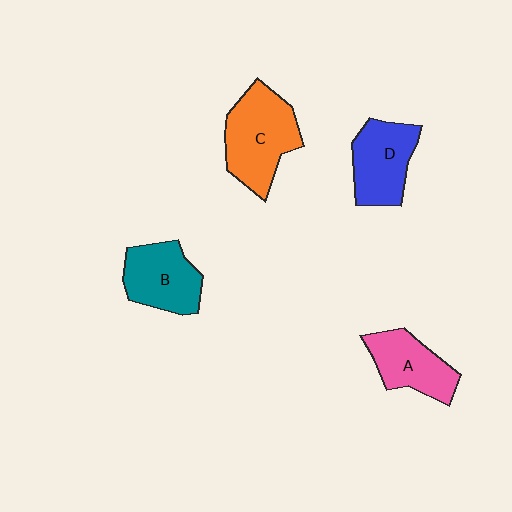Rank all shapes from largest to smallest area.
From largest to smallest: C (orange), D (blue), B (teal), A (pink).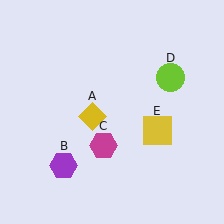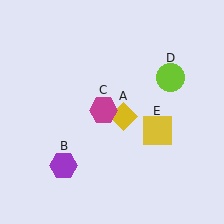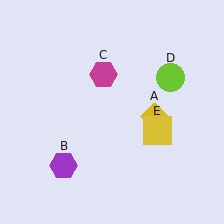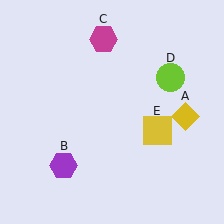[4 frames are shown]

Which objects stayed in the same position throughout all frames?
Purple hexagon (object B) and lime circle (object D) and yellow square (object E) remained stationary.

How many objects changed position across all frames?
2 objects changed position: yellow diamond (object A), magenta hexagon (object C).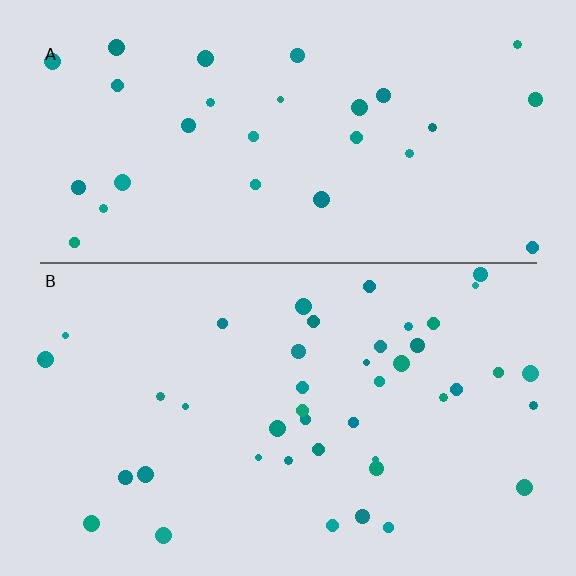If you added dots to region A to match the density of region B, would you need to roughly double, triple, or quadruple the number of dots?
Approximately double.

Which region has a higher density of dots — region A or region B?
B (the bottom).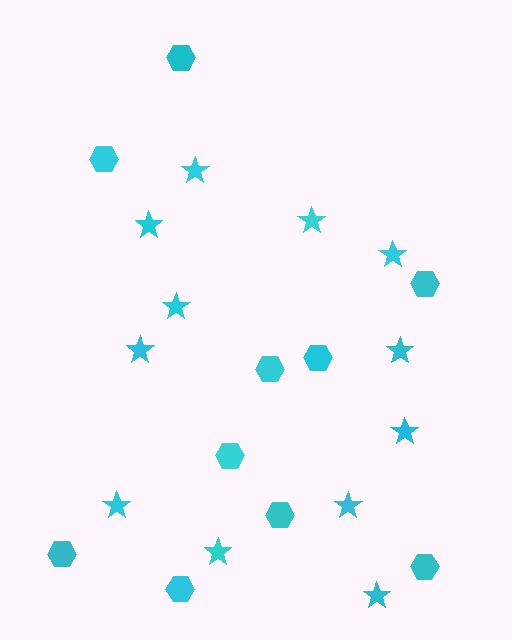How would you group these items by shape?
There are 2 groups: one group of stars (12) and one group of hexagons (10).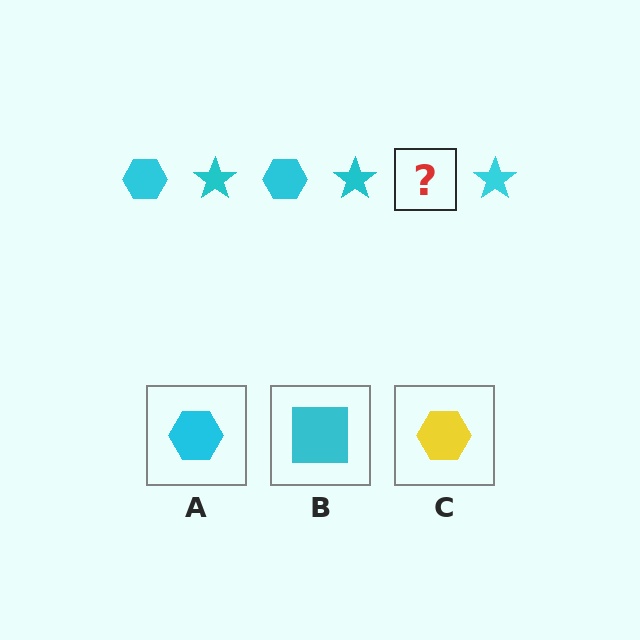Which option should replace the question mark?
Option A.